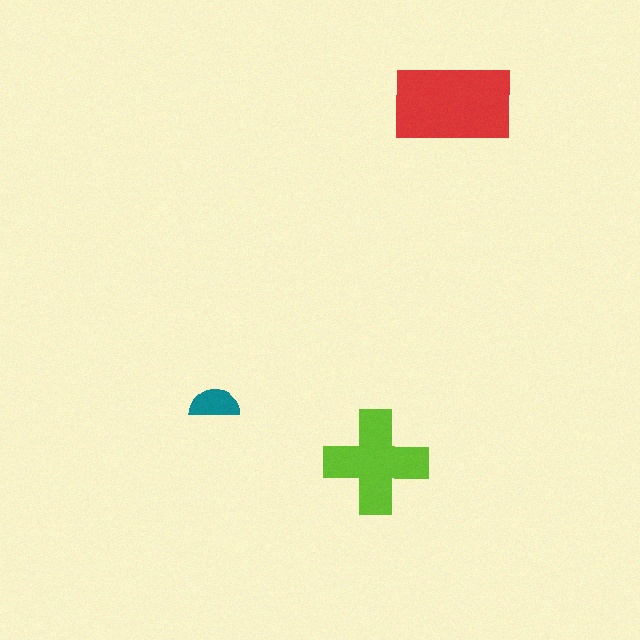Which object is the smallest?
The teal semicircle.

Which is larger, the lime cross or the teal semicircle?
The lime cross.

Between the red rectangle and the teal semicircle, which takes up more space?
The red rectangle.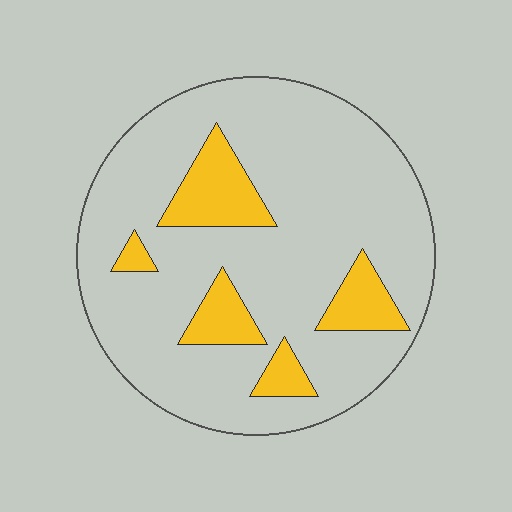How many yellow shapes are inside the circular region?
5.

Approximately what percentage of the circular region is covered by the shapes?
Approximately 15%.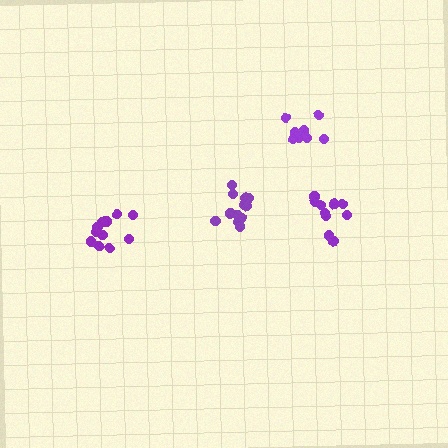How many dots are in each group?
Group 1: 9 dots, Group 2: 10 dots, Group 3: 12 dots, Group 4: 14 dots (45 total).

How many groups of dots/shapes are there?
There are 4 groups.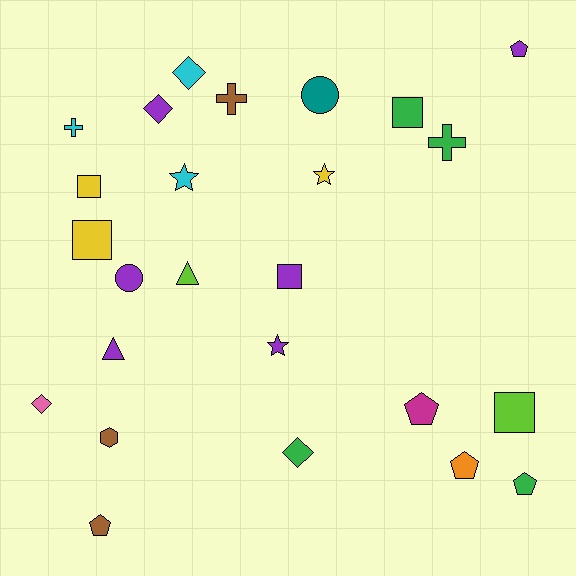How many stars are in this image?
There are 3 stars.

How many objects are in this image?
There are 25 objects.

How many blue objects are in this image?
There are no blue objects.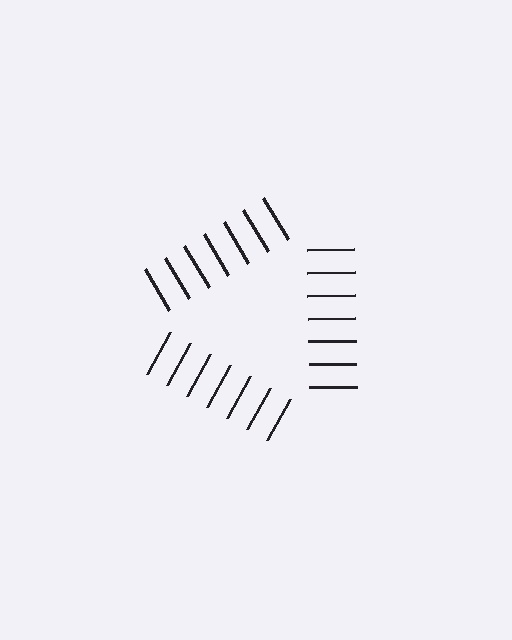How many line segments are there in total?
21 — 7 along each of the 3 edges.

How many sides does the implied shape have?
3 sides — the line-ends trace a triangle.